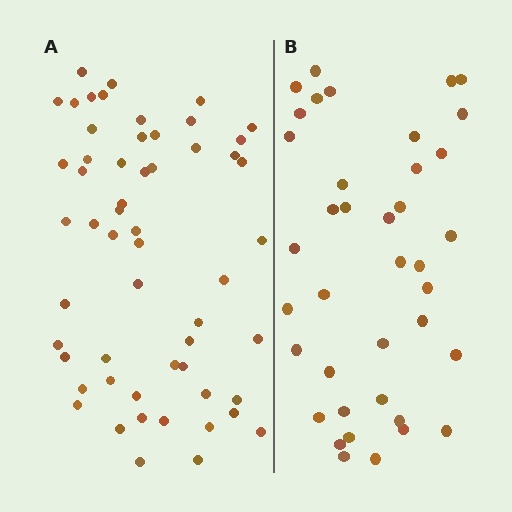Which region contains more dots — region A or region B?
Region A (the left region) has more dots.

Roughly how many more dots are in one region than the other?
Region A has approximately 15 more dots than region B.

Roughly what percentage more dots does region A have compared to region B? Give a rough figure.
About 45% more.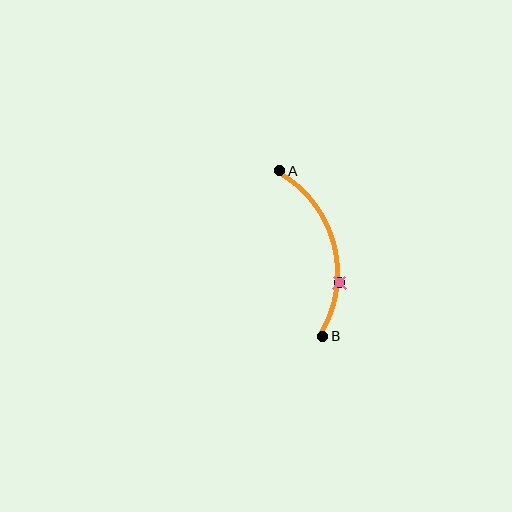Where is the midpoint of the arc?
The arc midpoint is the point on the curve farthest from the straight line joining A and B. It sits to the right of that line.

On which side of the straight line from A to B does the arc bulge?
The arc bulges to the right of the straight line connecting A and B.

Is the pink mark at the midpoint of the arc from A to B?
No. The pink mark lies on the arc but is closer to endpoint B. The arc midpoint would be at the point on the curve equidistant along the arc from both A and B.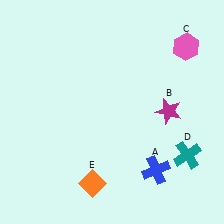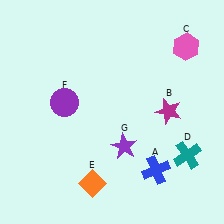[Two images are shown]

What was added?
A purple circle (F), a purple star (G) were added in Image 2.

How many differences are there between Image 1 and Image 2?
There are 2 differences between the two images.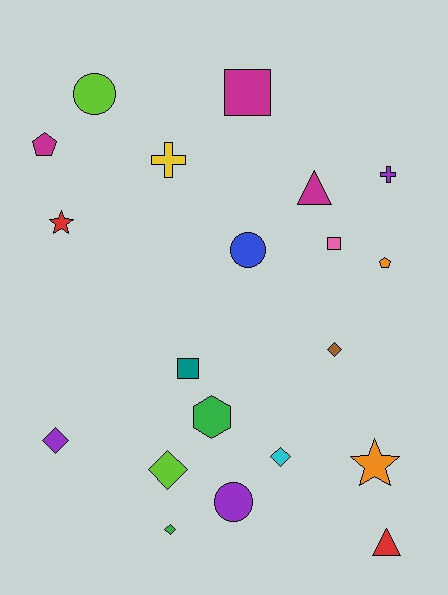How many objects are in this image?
There are 20 objects.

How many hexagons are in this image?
There is 1 hexagon.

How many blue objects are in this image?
There is 1 blue object.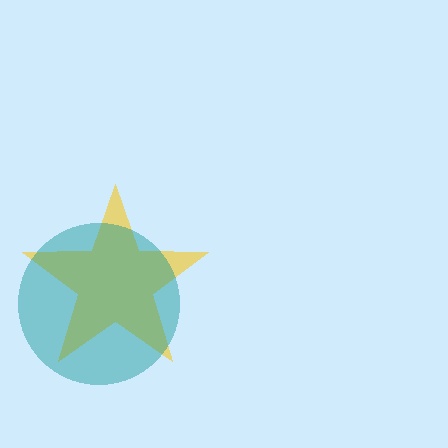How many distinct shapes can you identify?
There are 2 distinct shapes: a yellow star, a teal circle.